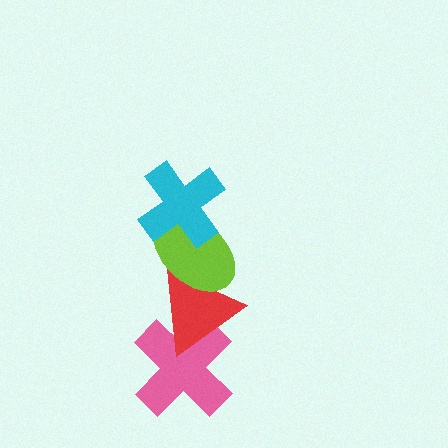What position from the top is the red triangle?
The red triangle is 3rd from the top.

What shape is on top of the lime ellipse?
The cyan cross is on top of the lime ellipse.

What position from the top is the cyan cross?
The cyan cross is 1st from the top.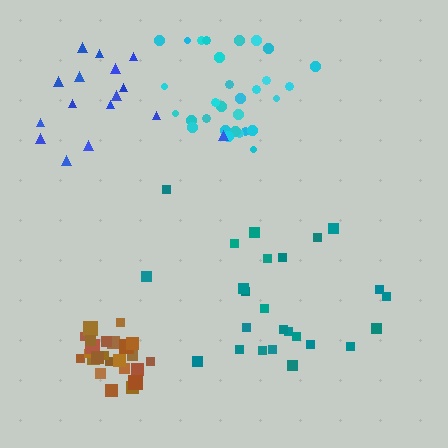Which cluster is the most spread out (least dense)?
Blue.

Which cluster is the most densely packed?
Brown.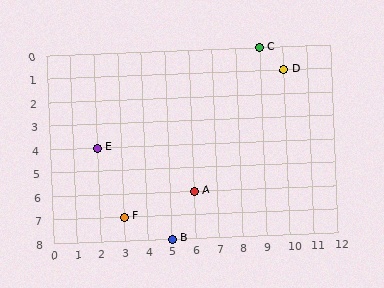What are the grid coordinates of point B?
Point B is at grid coordinates (5, 8).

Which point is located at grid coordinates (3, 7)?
Point F is at (3, 7).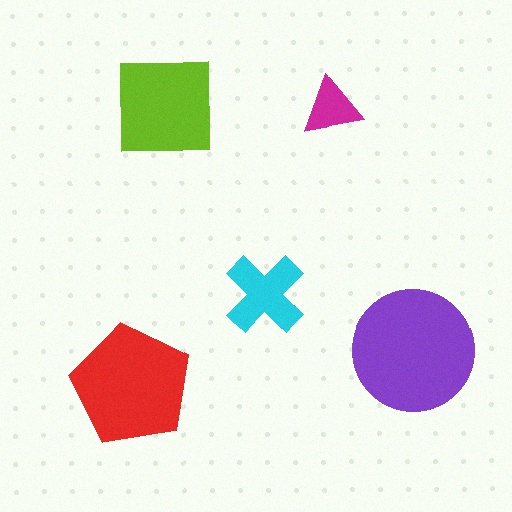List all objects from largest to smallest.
The purple circle, the red pentagon, the lime square, the cyan cross, the magenta triangle.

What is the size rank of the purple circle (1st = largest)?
1st.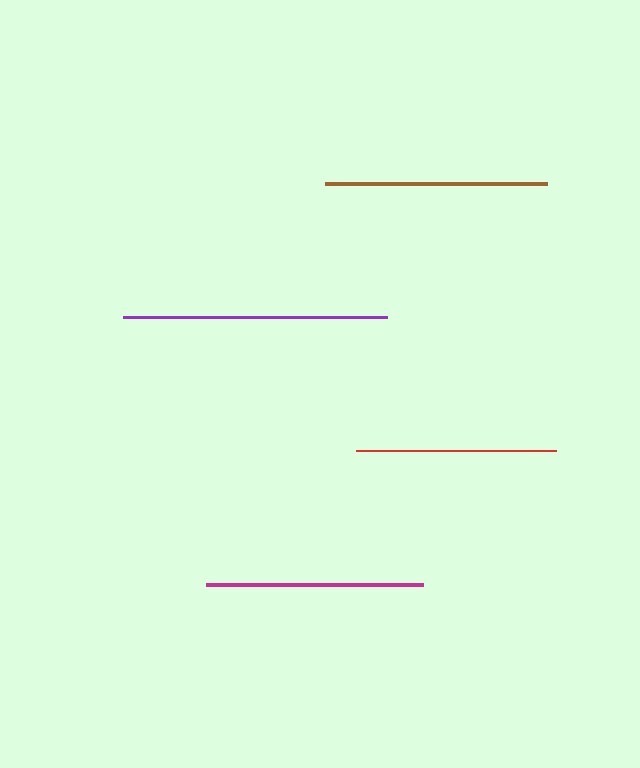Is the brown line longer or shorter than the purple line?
The purple line is longer than the brown line.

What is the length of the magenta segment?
The magenta segment is approximately 217 pixels long.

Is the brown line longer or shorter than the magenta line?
The brown line is longer than the magenta line.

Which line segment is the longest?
The purple line is the longest at approximately 264 pixels.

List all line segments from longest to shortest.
From longest to shortest: purple, brown, magenta, red.